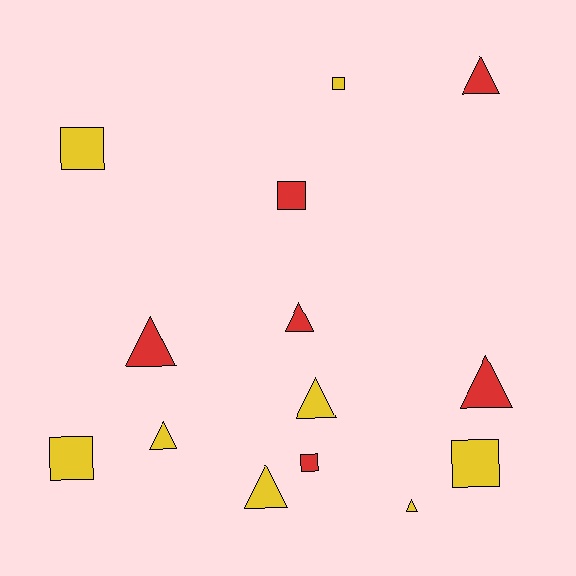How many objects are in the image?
There are 14 objects.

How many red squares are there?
There are 2 red squares.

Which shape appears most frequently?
Triangle, with 8 objects.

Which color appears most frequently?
Yellow, with 8 objects.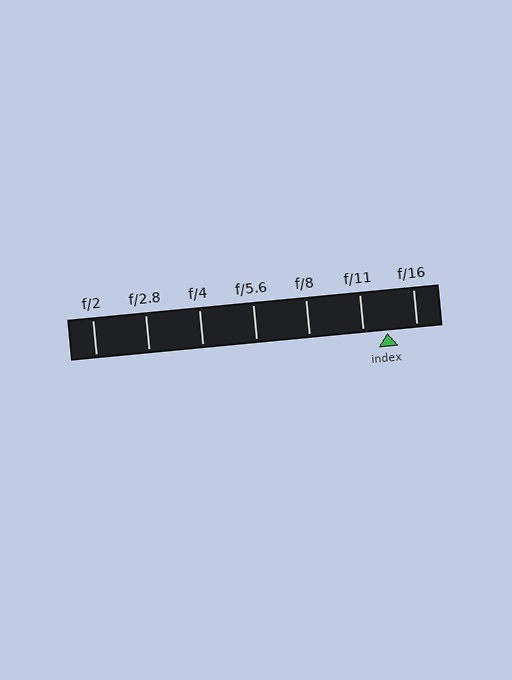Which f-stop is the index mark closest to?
The index mark is closest to f/11.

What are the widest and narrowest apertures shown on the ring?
The widest aperture shown is f/2 and the narrowest is f/16.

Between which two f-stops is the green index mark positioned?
The index mark is between f/11 and f/16.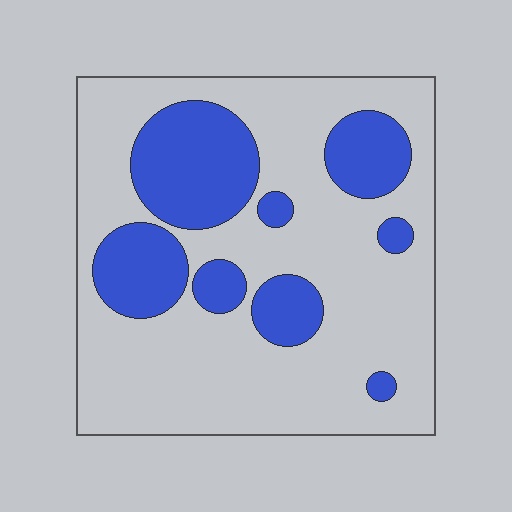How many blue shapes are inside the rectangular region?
8.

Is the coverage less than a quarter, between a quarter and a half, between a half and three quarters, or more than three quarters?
Between a quarter and a half.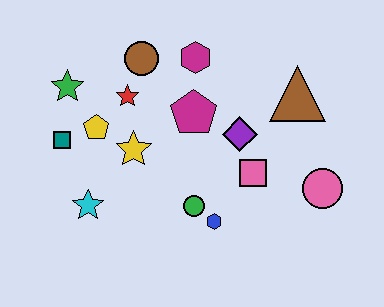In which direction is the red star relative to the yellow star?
The red star is above the yellow star.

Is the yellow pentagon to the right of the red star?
No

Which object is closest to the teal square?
The yellow pentagon is closest to the teal square.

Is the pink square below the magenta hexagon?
Yes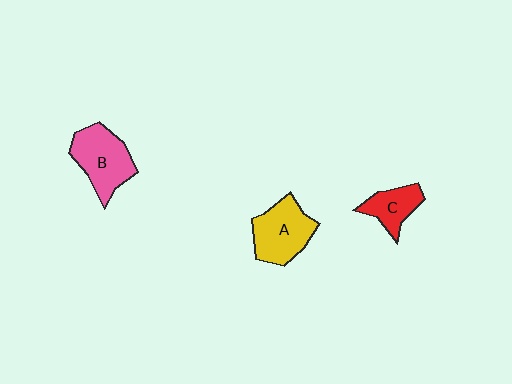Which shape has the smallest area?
Shape C (red).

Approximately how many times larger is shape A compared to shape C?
Approximately 1.6 times.